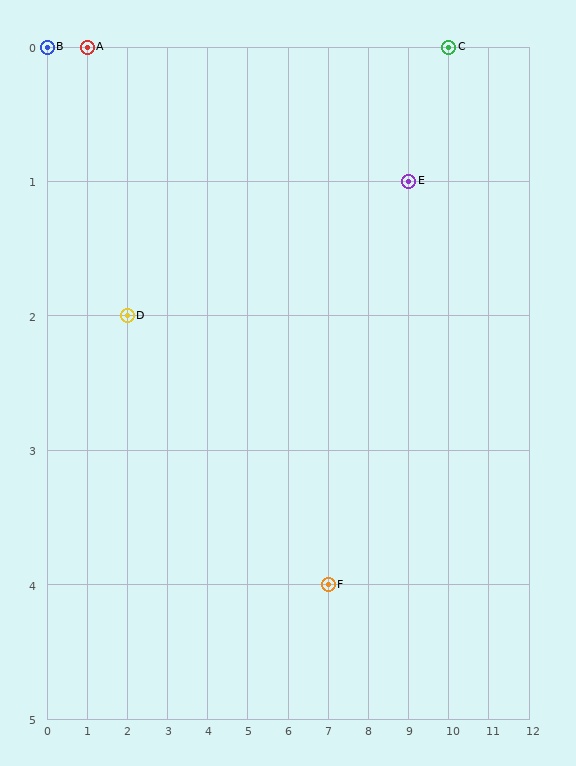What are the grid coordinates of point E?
Point E is at grid coordinates (9, 1).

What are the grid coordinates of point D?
Point D is at grid coordinates (2, 2).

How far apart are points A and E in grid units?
Points A and E are 8 columns and 1 row apart (about 8.1 grid units diagonally).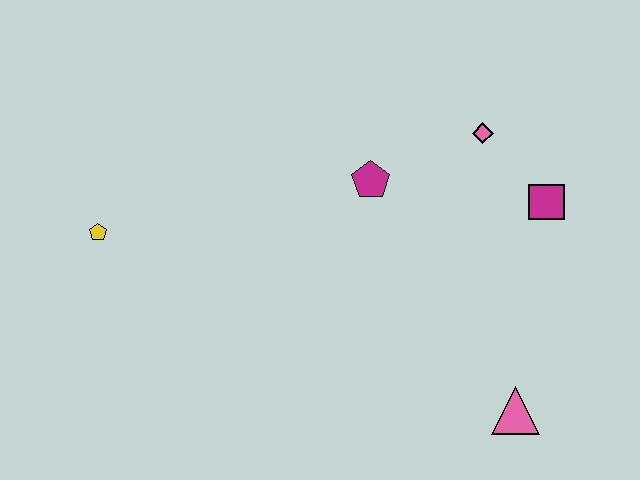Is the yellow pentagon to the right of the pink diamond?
No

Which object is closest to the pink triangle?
The magenta square is closest to the pink triangle.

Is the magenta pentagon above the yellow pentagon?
Yes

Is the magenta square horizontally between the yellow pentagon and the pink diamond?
No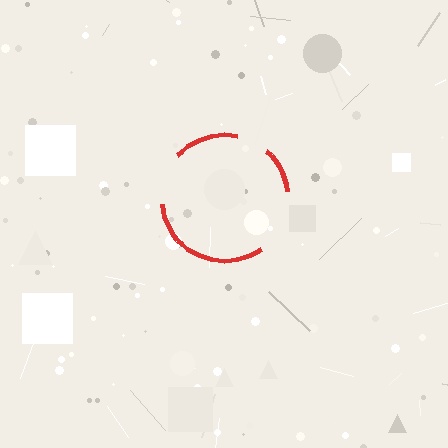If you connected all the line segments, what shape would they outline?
They would outline a circle.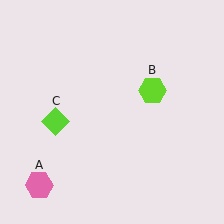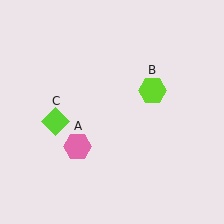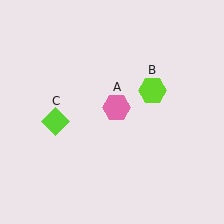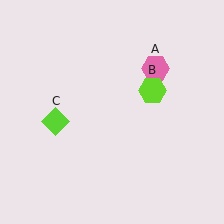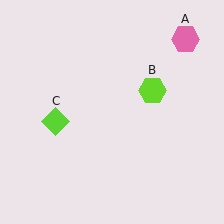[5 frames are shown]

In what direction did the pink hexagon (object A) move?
The pink hexagon (object A) moved up and to the right.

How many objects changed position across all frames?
1 object changed position: pink hexagon (object A).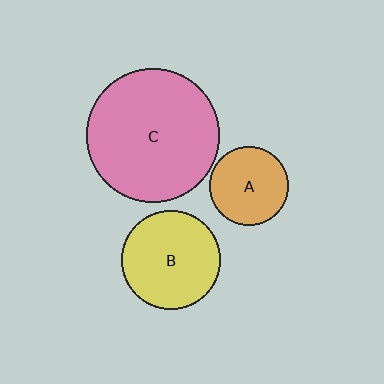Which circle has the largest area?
Circle C (pink).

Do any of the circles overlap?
No, none of the circles overlap.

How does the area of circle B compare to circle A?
Approximately 1.6 times.